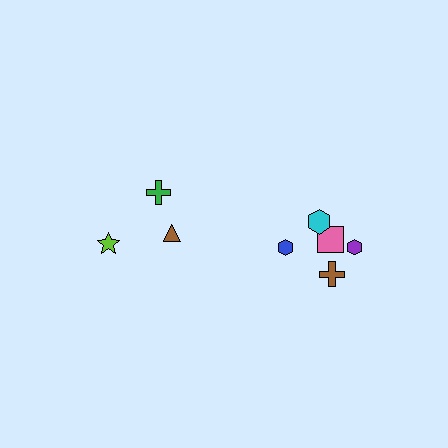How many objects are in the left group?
There are 3 objects.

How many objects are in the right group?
There are 5 objects.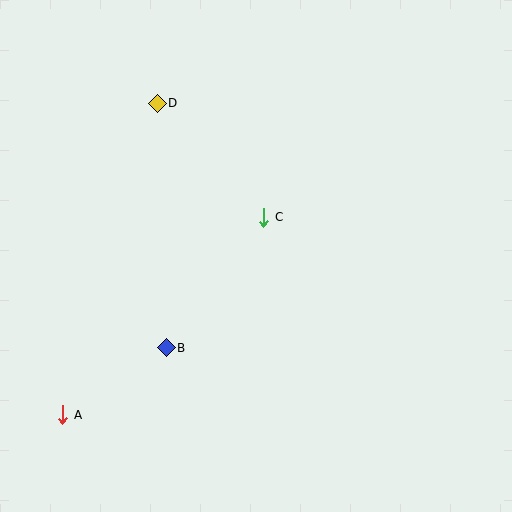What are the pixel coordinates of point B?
Point B is at (166, 348).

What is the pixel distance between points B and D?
The distance between B and D is 245 pixels.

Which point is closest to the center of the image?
Point C at (264, 217) is closest to the center.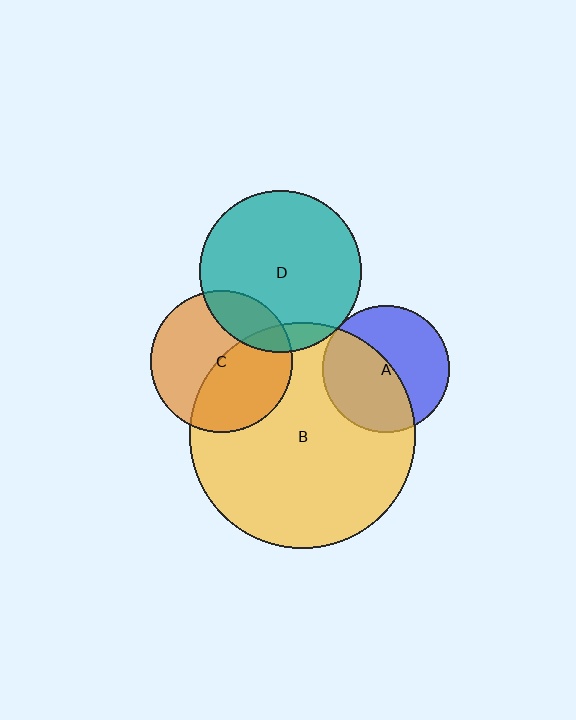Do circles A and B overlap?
Yes.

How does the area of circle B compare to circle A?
Approximately 3.2 times.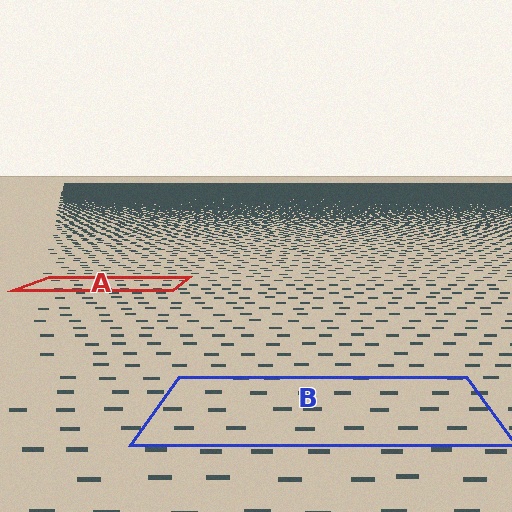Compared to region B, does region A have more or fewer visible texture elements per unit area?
Region A has more texture elements per unit area — they are packed more densely because it is farther away.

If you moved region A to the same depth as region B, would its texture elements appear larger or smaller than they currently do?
They would appear larger. At a closer depth, the same texture elements are projected at a bigger on-screen size.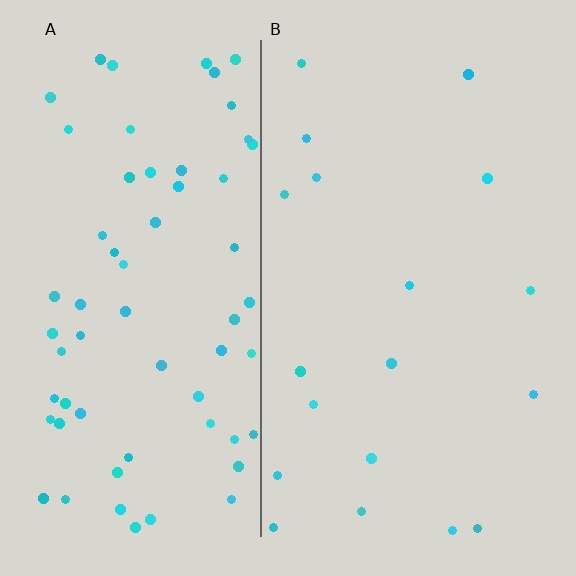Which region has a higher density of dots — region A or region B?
A (the left).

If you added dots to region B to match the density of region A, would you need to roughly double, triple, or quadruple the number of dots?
Approximately triple.